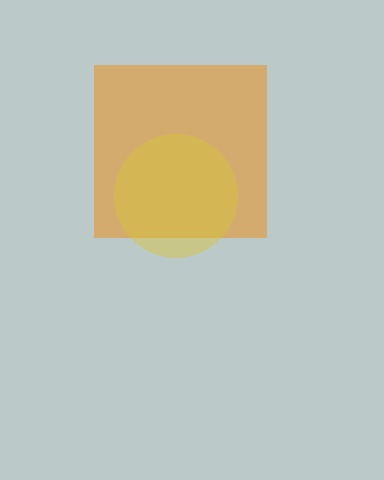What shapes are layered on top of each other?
The layered shapes are: an orange square, a yellow circle.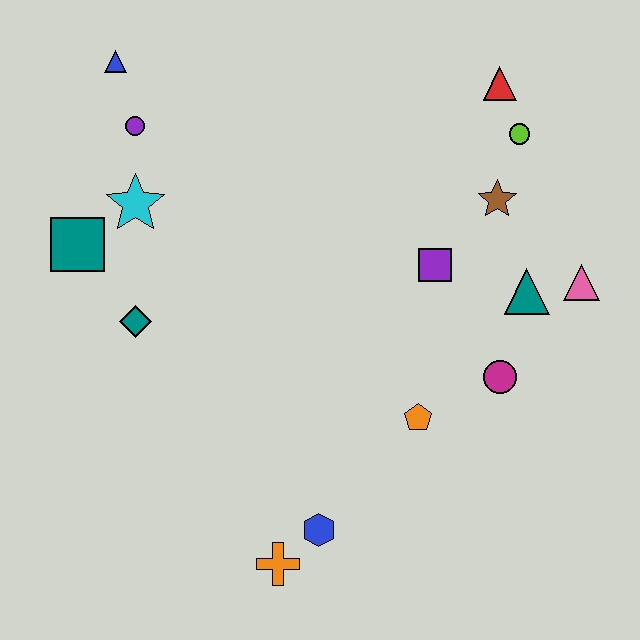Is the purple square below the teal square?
Yes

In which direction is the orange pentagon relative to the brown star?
The orange pentagon is below the brown star.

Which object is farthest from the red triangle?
The orange cross is farthest from the red triangle.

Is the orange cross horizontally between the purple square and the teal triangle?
No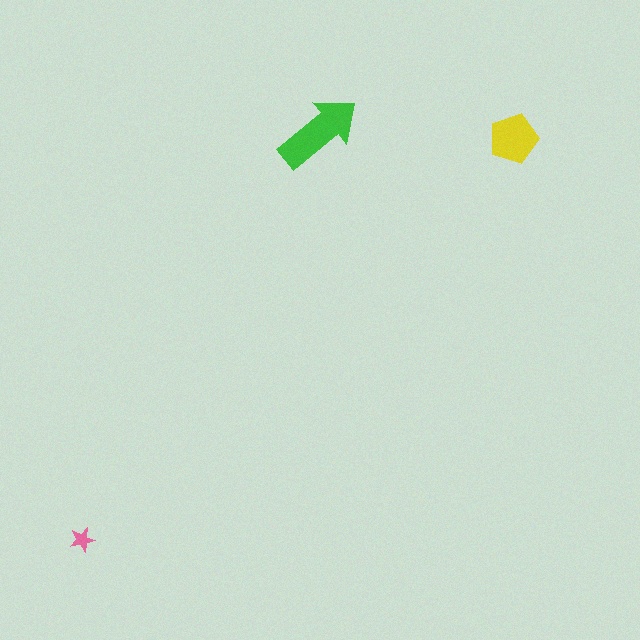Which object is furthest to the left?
The pink star is leftmost.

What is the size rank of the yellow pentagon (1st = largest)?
2nd.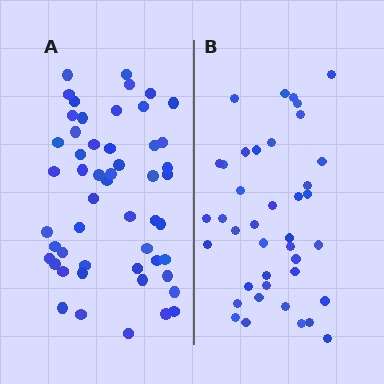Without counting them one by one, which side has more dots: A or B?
Region A (the left region) has more dots.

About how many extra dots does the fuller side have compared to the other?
Region A has roughly 12 or so more dots than region B.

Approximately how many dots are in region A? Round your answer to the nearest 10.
About 50 dots. (The exact count is 52, which rounds to 50.)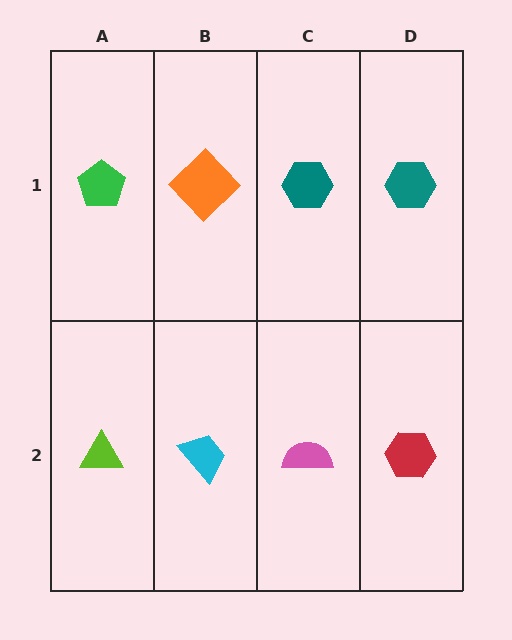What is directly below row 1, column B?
A cyan trapezoid.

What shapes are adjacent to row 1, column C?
A pink semicircle (row 2, column C), an orange diamond (row 1, column B), a teal hexagon (row 1, column D).